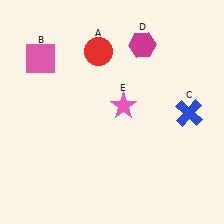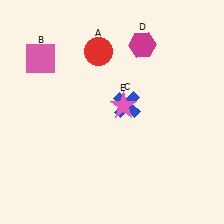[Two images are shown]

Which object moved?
The blue cross (C) moved left.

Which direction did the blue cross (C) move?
The blue cross (C) moved left.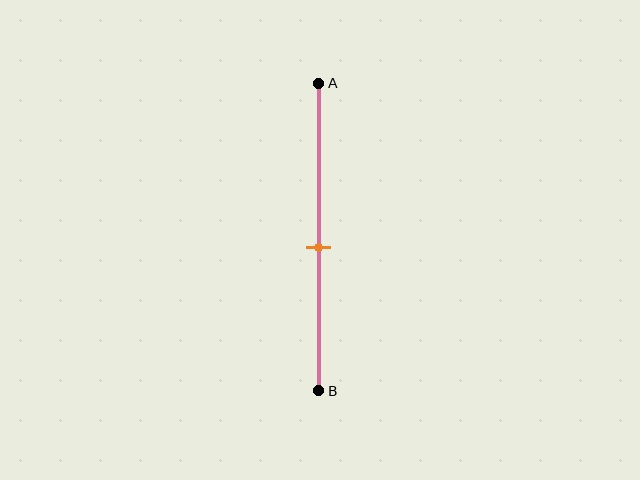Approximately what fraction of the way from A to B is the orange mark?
The orange mark is approximately 55% of the way from A to B.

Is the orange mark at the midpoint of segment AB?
No, the mark is at about 55% from A, not at the 50% midpoint.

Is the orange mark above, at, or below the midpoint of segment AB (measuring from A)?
The orange mark is below the midpoint of segment AB.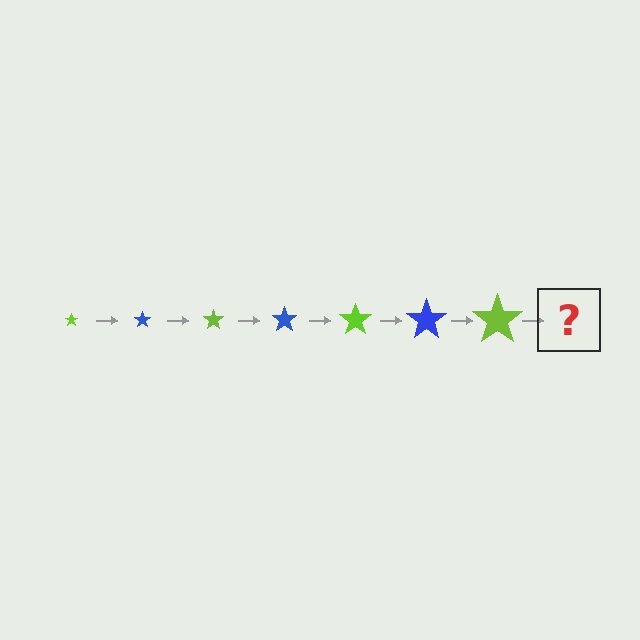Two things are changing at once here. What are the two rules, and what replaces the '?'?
The two rules are that the star grows larger each step and the color cycles through lime and blue. The '?' should be a blue star, larger than the previous one.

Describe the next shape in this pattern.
It should be a blue star, larger than the previous one.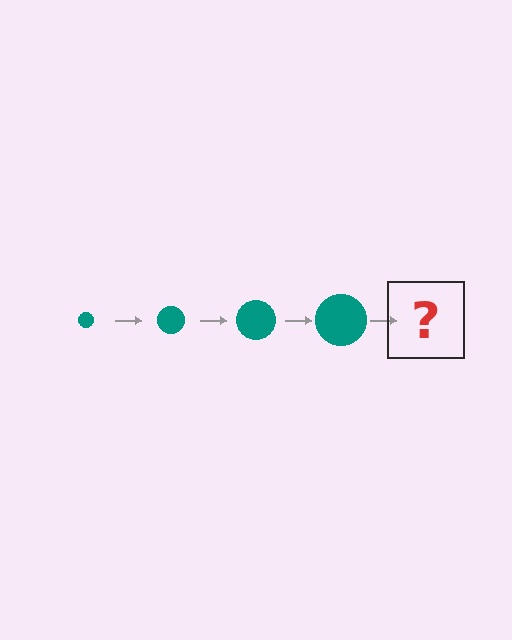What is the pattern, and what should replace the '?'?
The pattern is that the circle gets progressively larger each step. The '?' should be a teal circle, larger than the previous one.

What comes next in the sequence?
The next element should be a teal circle, larger than the previous one.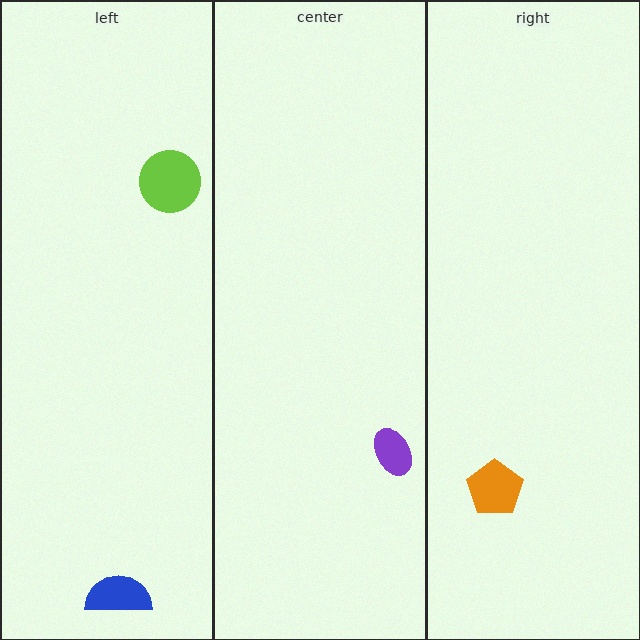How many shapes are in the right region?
1.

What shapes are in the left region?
The blue semicircle, the lime circle.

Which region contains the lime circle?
The left region.